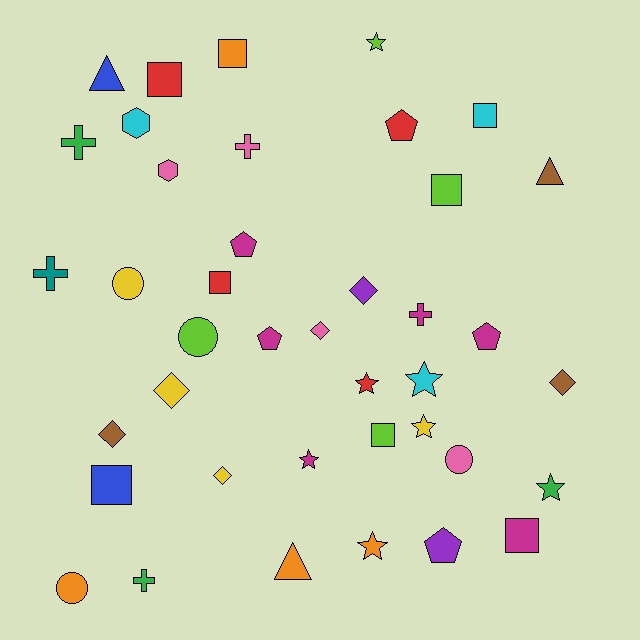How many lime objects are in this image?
There are 4 lime objects.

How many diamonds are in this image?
There are 6 diamonds.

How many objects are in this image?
There are 40 objects.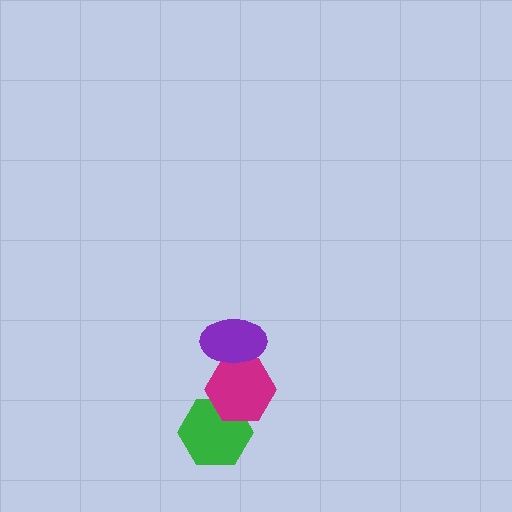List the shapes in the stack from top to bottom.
From top to bottom: the purple ellipse, the magenta hexagon, the green hexagon.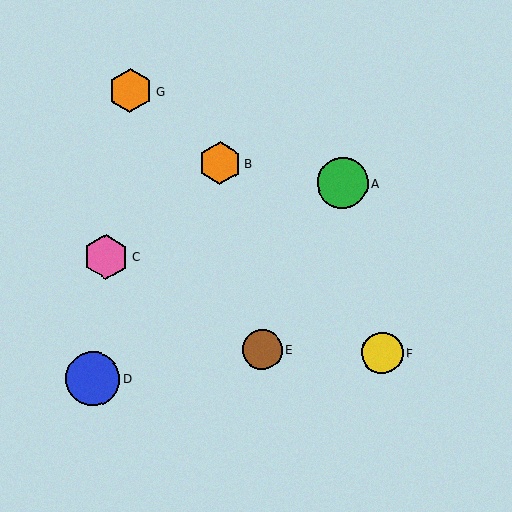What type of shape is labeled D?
Shape D is a blue circle.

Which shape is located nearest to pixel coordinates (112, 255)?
The pink hexagon (labeled C) at (106, 257) is nearest to that location.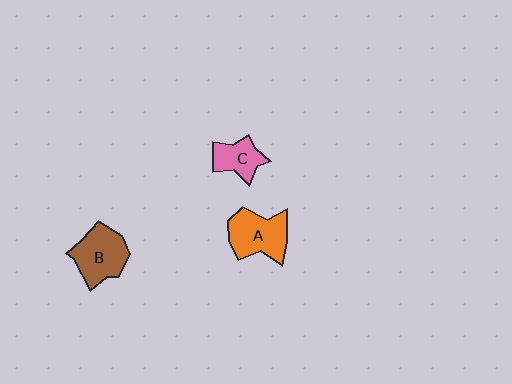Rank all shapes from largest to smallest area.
From largest to smallest: B (brown), A (orange), C (pink).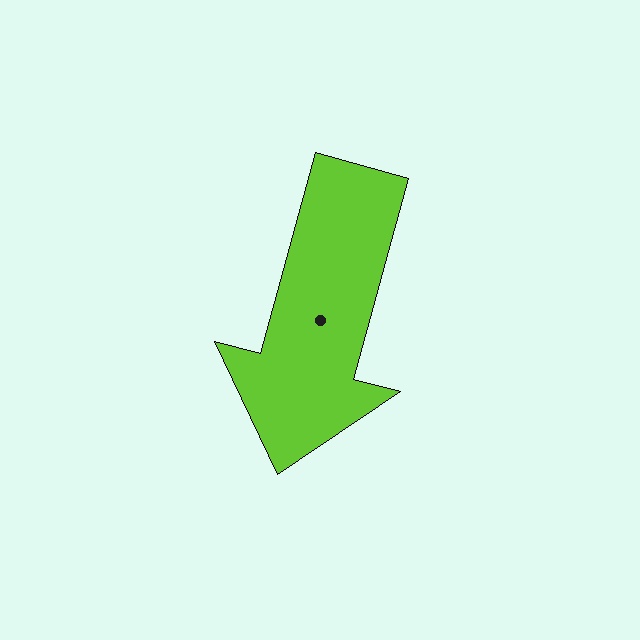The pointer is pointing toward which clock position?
Roughly 7 o'clock.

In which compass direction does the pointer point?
South.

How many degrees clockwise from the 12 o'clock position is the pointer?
Approximately 195 degrees.